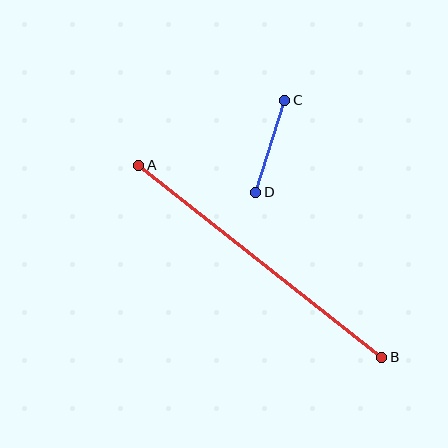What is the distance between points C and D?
The distance is approximately 96 pixels.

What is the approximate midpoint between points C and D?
The midpoint is at approximately (270, 146) pixels.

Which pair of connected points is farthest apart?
Points A and B are farthest apart.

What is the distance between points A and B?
The distance is approximately 310 pixels.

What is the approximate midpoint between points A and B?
The midpoint is at approximately (260, 261) pixels.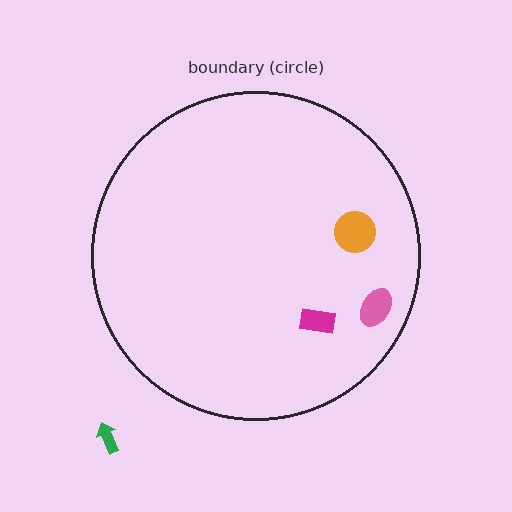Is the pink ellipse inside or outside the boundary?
Inside.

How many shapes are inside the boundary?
3 inside, 1 outside.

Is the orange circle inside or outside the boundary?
Inside.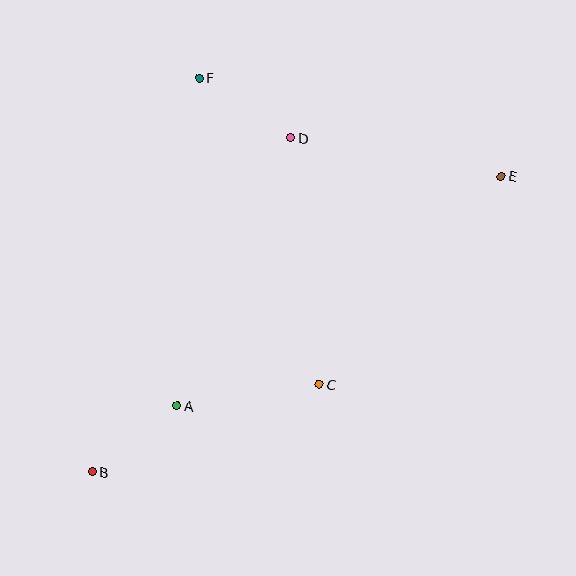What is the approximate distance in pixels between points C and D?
The distance between C and D is approximately 248 pixels.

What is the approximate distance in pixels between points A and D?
The distance between A and D is approximately 291 pixels.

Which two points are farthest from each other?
Points B and E are farthest from each other.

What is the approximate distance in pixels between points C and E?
The distance between C and E is approximately 276 pixels.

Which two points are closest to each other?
Points A and B are closest to each other.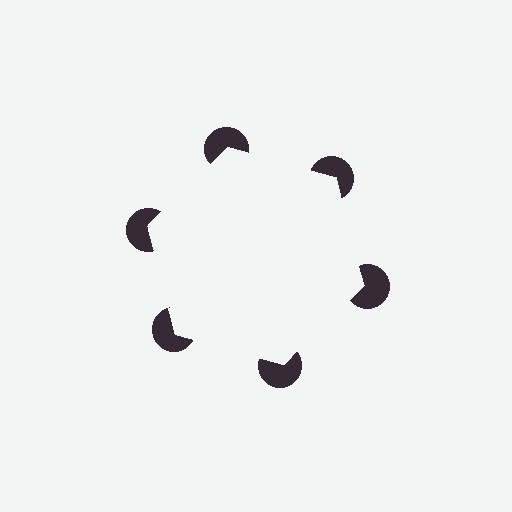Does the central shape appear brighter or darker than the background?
It typically appears slightly brighter than the background, even though no actual brightness change is drawn.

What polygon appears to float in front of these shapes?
An illusory hexagon — its edges are inferred from the aligned wedge cuts in the pac-man discs, not physically drawn.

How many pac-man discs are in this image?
There are 6 — one at each vertex of the illusory hexagon.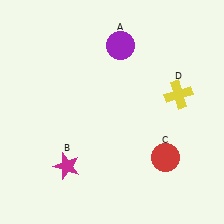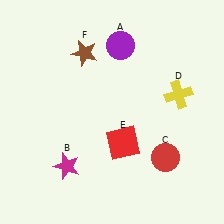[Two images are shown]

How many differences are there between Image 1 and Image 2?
There are 2 differences between the two images.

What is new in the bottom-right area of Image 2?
A red square (E) was added in the bottom-right area of Image 2.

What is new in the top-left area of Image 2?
A brown star (F) was added in the top-left area of Image 2.